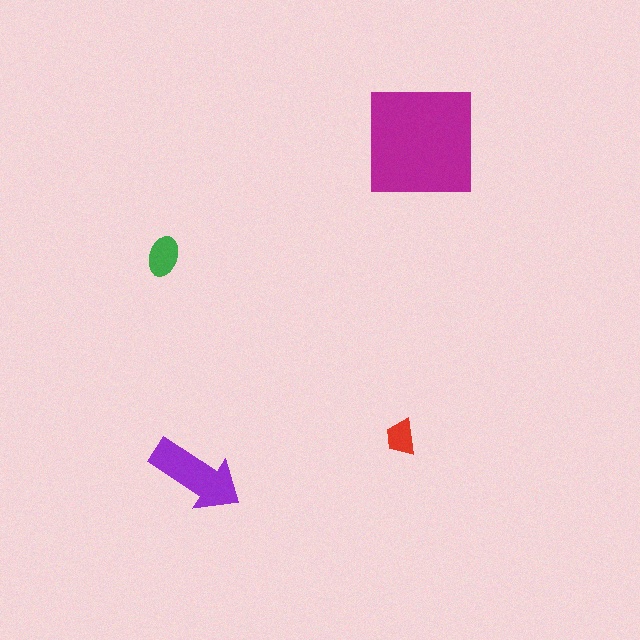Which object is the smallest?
The red trapezoid.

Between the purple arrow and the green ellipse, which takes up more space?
The purple arrow.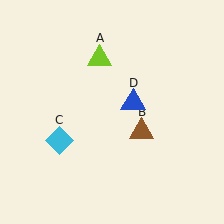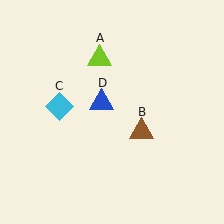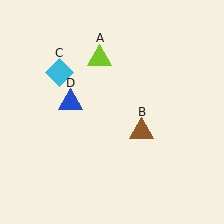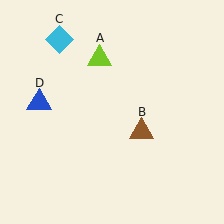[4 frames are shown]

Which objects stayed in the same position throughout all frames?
Lime triangle (object A) and brown triangle (object B) remained stationary.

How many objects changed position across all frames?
2 objects changed position: cyan diamond (object C), blue triangle (object D).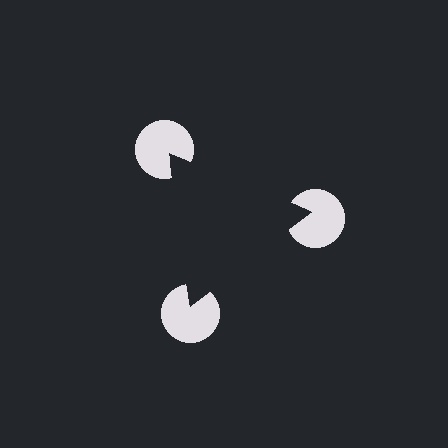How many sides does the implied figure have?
3 sides.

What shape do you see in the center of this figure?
An illusory triangle — its edges are inferred from the aligned wedge cuts in the pac-man discs, not physically drawn.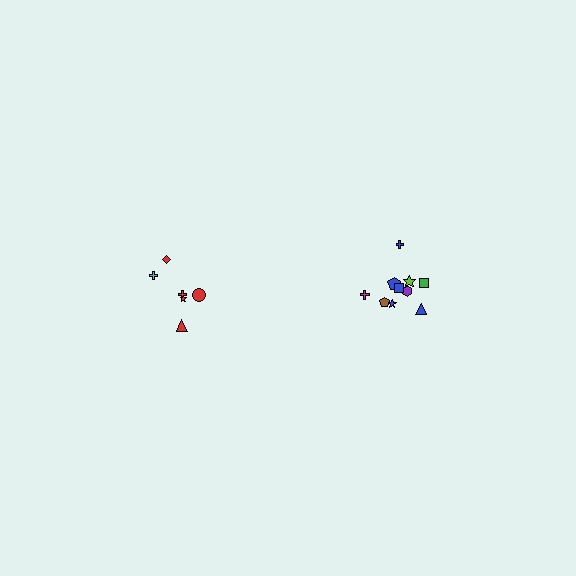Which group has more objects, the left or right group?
The right group.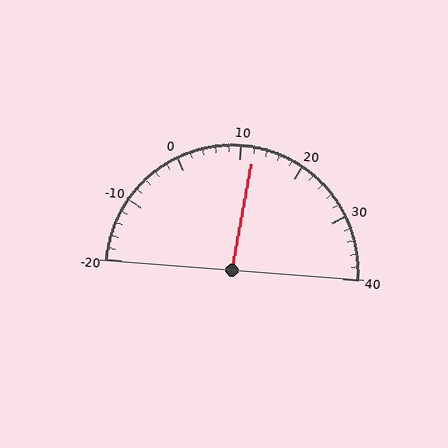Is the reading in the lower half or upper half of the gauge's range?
The reading is in the upper half of the range (-20 to 40).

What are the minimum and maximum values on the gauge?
The gauge ranges from -20 to 40.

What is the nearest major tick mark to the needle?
The nearest major tick mark is 10.